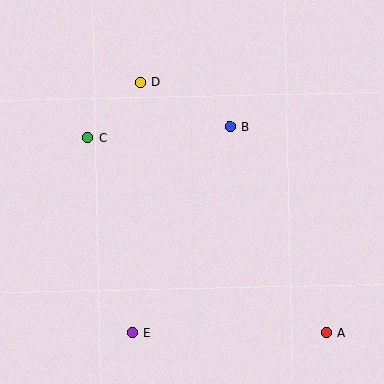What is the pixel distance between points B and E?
The distance between B and E is 228 pixels.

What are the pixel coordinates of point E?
Point E is at (132, 333).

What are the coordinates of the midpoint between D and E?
The midpoint between D and E is at (136, 208).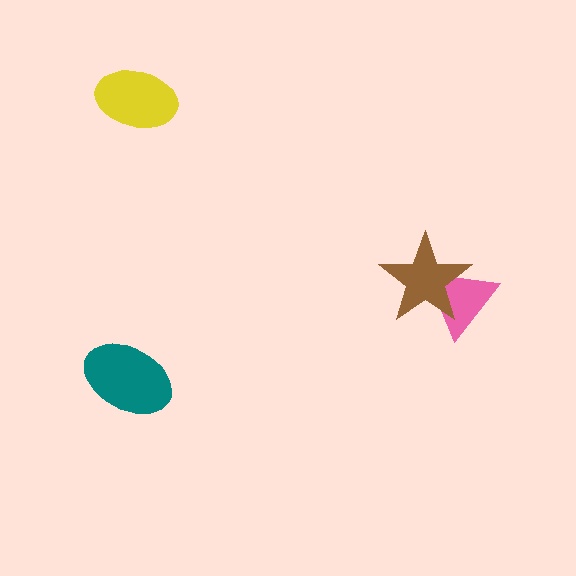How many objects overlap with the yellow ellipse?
0 objects overlap with the yellow ellipse.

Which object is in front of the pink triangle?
The brown star is in front of the pink triangle.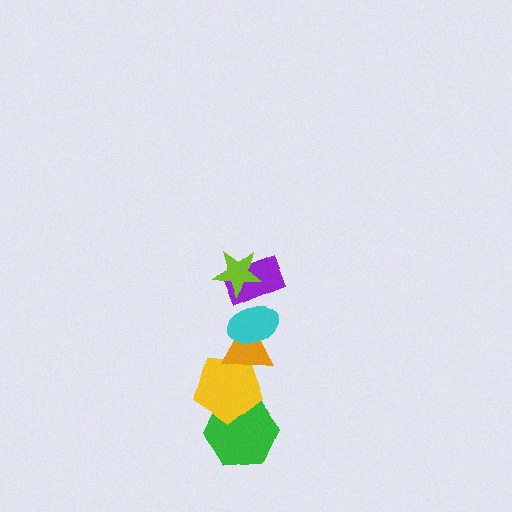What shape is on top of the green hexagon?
The yellow pentagon is on top of the green hexagon.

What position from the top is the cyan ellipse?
The cyan ellipse is 3rd from the top.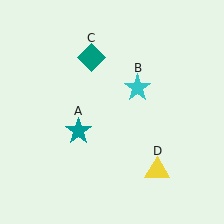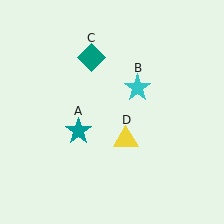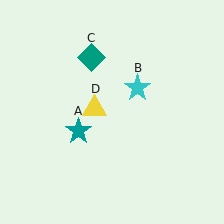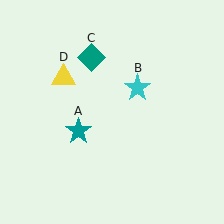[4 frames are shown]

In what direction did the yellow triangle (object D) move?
The yellow triangle (object D) moved up and to the left.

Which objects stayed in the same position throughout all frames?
Teal star (object A) and cyan star (object B) and teal diamond (object C) remained stationary.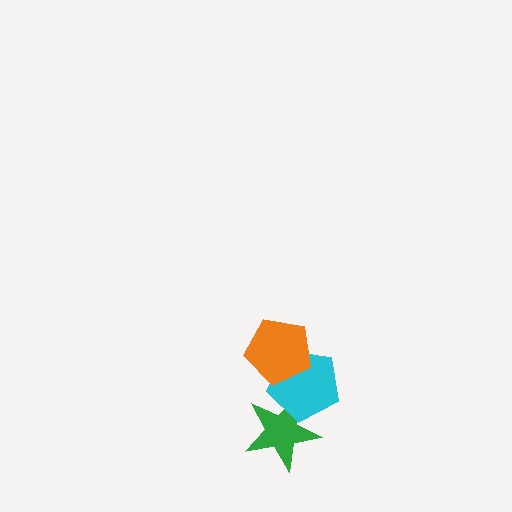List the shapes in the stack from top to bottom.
From top to bottom: the orange pentagon, the cyan pentagon, the green star.